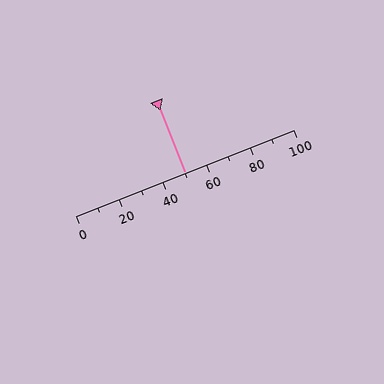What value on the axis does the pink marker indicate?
The marker indicates approximately 50.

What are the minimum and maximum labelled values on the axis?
The axis runs from 0 to 100.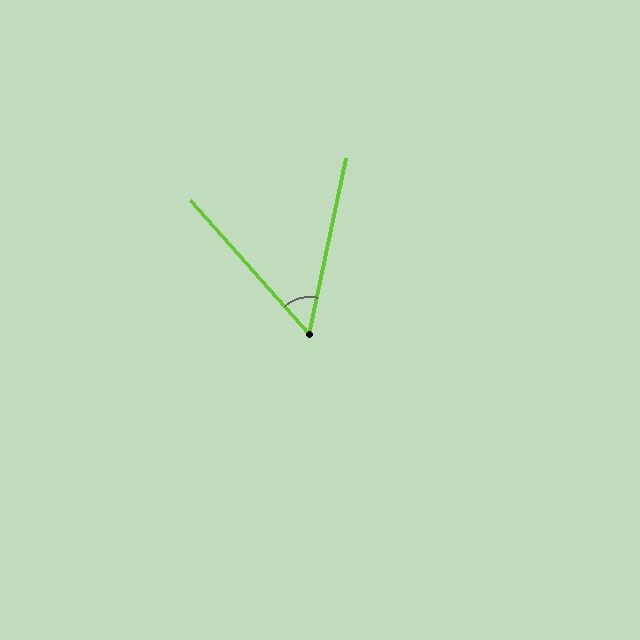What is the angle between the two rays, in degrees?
Approximately 53 degrees.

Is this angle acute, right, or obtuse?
It is acute.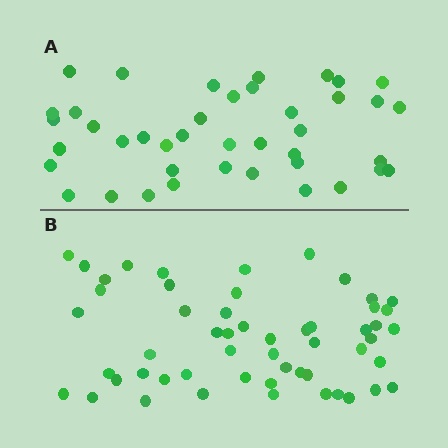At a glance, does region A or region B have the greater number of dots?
Region B (the bottom region) has more dots.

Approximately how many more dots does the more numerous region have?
Region B has approximately 15 more dots than region A.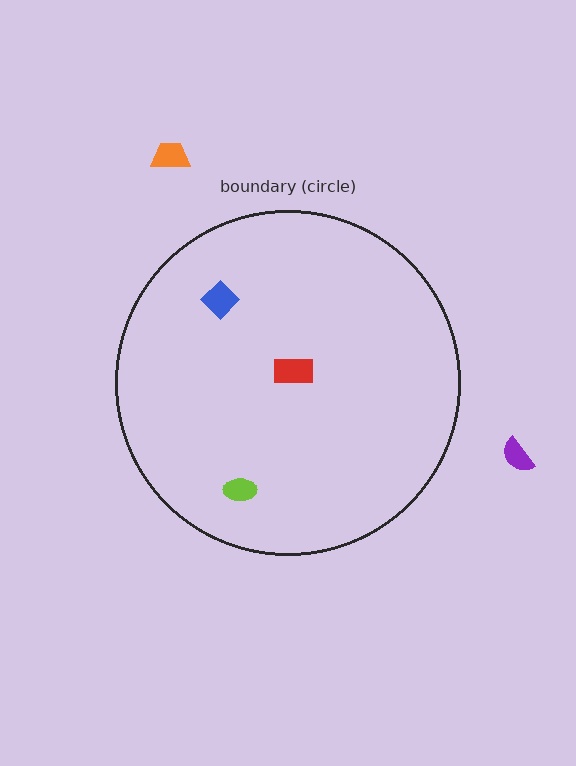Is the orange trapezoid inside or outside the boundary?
Outside.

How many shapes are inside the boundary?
3 inside, 2 outside.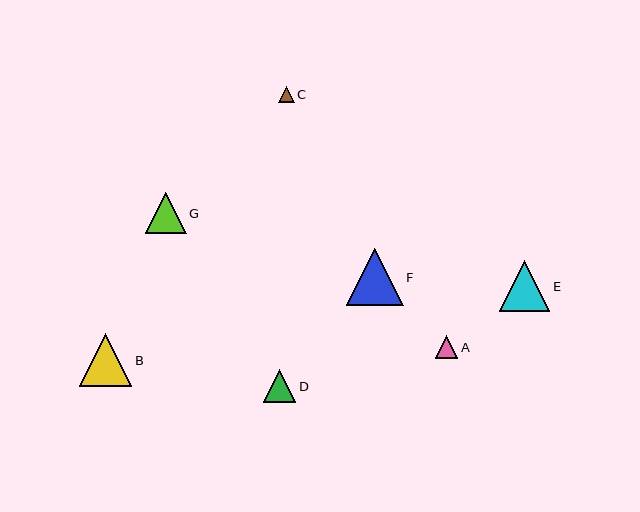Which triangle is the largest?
Triangle F is the largest with a size of approximately 57 pixels.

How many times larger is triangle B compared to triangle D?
Triangle B is approximately 1.6 times the size of triangle D.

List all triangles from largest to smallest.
From largest to smallest: F, B, E, G, D, A, C.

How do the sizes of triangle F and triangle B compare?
Triangle F and triangle B are approximately the same size.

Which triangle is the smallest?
Triangle C is the smallest with a size of approximately 16 pixels.